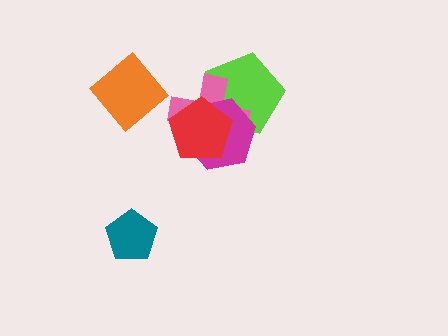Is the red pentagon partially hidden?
No, no other shape covers it.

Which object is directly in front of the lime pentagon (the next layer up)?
The pink cross is directly in front of the lime pentagon.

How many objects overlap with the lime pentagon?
3 objects overlap with the lime pentagon.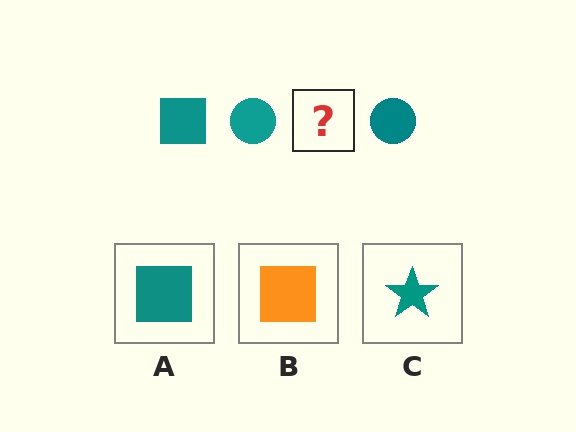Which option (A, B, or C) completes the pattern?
A.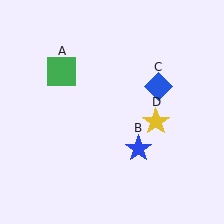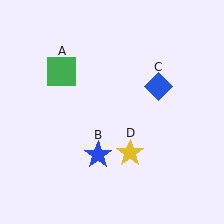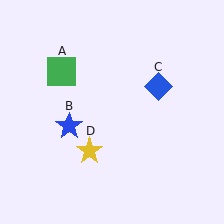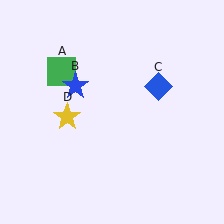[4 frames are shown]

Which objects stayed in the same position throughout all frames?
Green square (object A) and blue diamond (object C) remained stationary.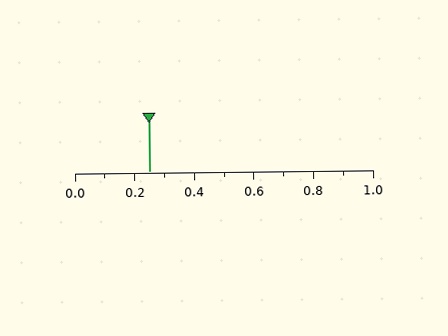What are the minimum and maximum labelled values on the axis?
The axis runs from 0.0 to 1.0.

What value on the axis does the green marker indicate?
The marker indicates approximately 0.25.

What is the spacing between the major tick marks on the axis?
The major ticks are spaced 0.2 apart.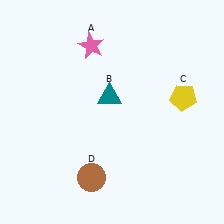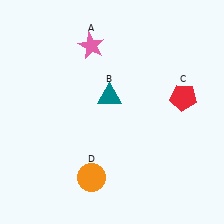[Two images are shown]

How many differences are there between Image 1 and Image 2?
There are 2 differences between the two images.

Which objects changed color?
C changed from yellow to red. D changed from brown to orange.